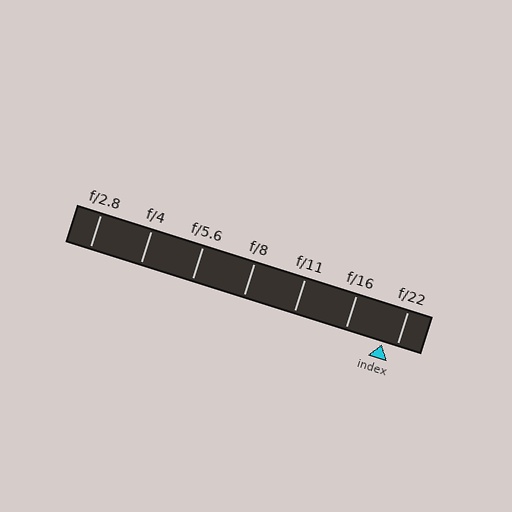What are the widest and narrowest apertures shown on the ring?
The widest aperture shown is f/2.8 and the narrowest is f/22.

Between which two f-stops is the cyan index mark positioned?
The index mark is between f/16 and f/22.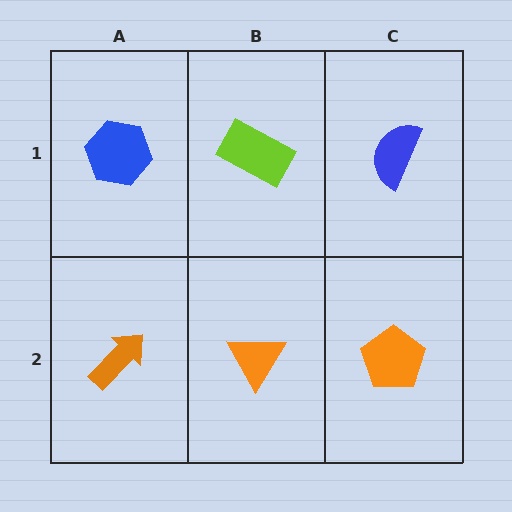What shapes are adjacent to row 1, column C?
An orange pentagon (row 2, column C), a lime rectangle (row 1, column B).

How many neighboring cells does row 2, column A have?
2.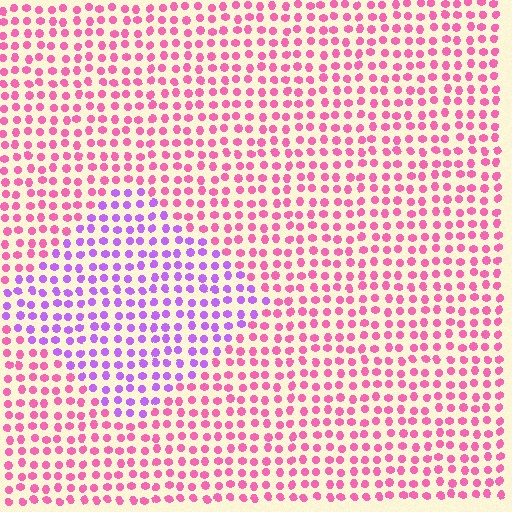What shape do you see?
I see a diamond.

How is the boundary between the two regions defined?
The boundary is defined purely by a slight shift in hue (about 49 degrees). Spacing, size, and orientation are identical on both sides.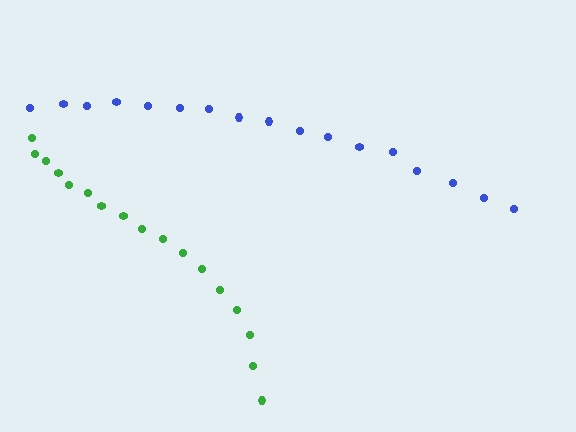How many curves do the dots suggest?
There are 2 distinct paths.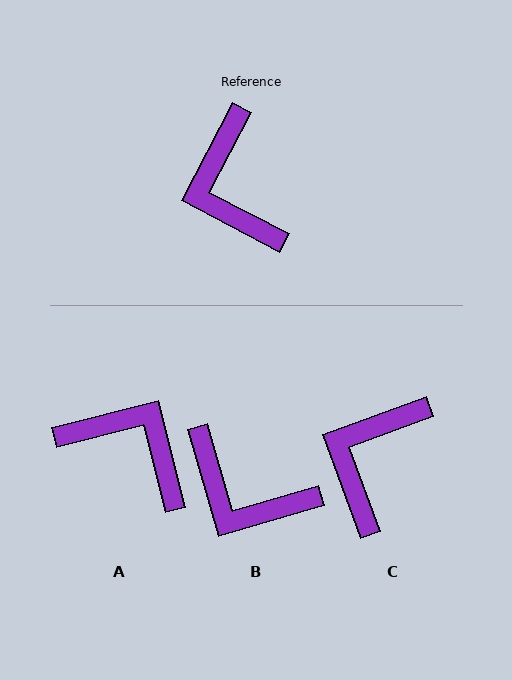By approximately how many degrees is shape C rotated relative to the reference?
Approximately 42 degrees clockwise.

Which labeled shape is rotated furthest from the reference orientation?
A, about 138 degrees away.